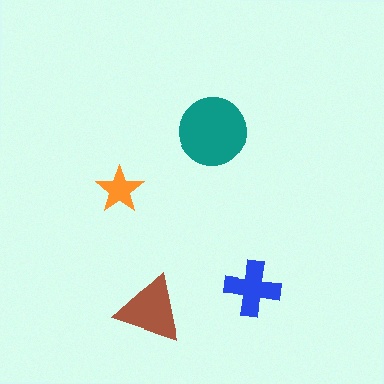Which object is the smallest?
The orange star.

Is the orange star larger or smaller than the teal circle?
Smaller.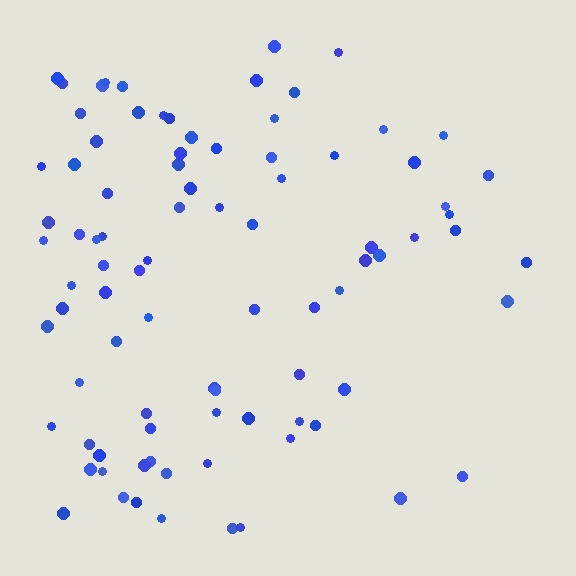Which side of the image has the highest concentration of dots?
The left.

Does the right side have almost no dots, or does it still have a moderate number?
Still a moderate number, just noticeably fewer than the left.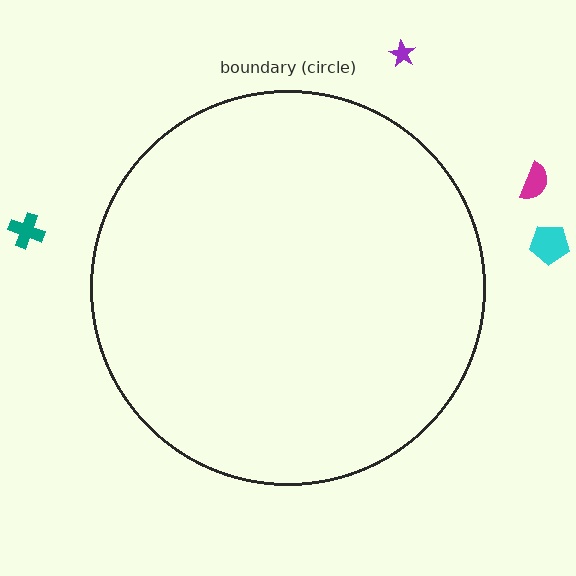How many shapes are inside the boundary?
0 inside, 4 outside.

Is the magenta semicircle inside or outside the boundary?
Outside.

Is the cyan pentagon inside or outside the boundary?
Outside.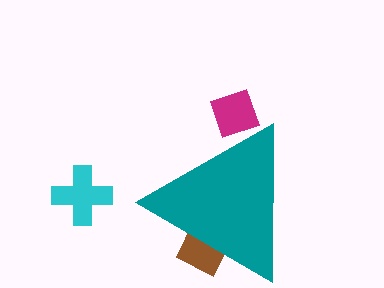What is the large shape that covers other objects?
A teal triangle.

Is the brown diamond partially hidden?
Yes, the brown diamond is partially hidden behind the teal triangle.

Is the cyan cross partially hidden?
No, the cyan cross is fully visible.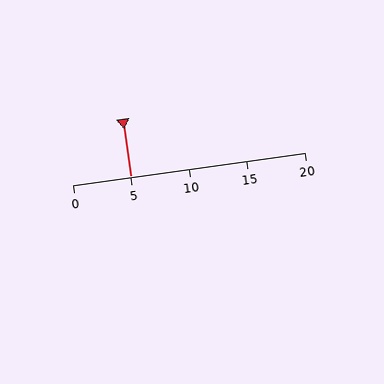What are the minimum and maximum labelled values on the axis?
The axis runs from 0 to 20.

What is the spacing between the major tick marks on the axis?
The major ticks are spaced 5 apart.